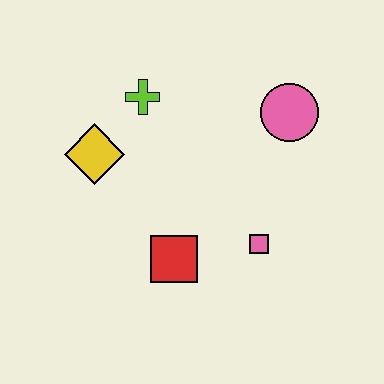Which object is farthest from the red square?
The pink circle is farthest from the red square.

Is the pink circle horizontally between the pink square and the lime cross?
No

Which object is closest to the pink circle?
The pink square is closest to the pink circle.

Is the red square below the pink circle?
Yes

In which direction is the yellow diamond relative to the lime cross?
The yellow diamond is below the lime cross.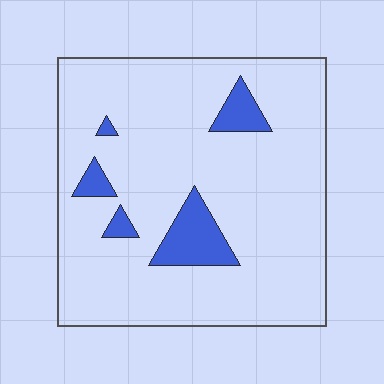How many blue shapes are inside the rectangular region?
5.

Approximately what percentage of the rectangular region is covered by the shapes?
Approximately 10%.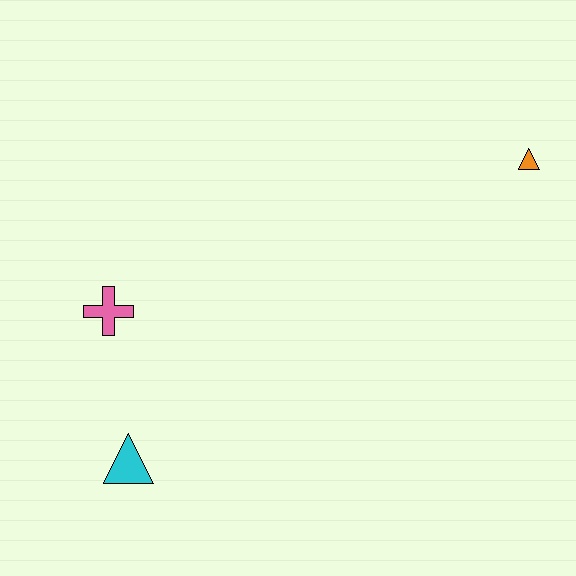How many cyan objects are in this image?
There is 1 cyan object.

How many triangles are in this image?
There are 2 triangles.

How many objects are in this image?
There are 3 objects.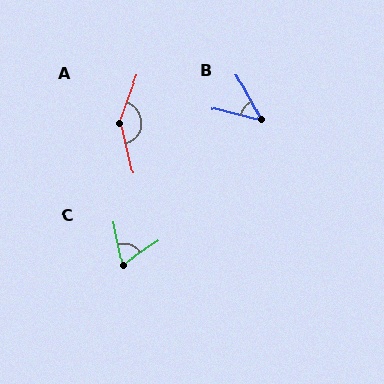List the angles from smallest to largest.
B (48°), C (67°), A (146°).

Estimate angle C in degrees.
Approximately 67 degrees.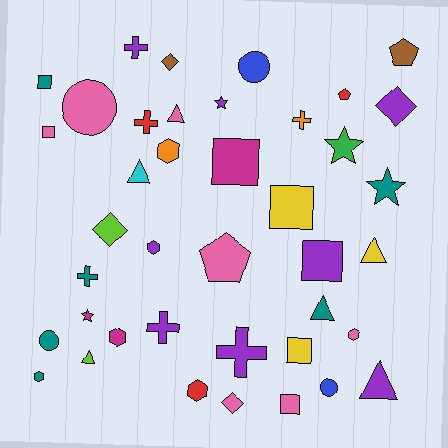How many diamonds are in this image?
There are 4 diamonds.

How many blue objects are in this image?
There are 2 blue objects.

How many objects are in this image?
There are 40 objects.